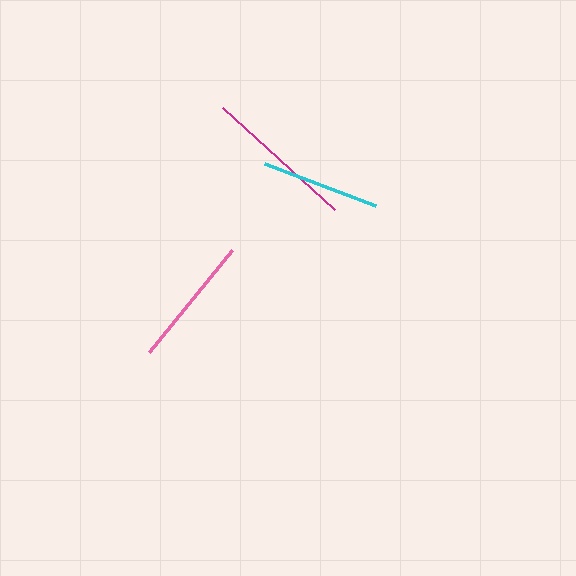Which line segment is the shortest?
The cyan line is the shortest at approximately 119 pixels.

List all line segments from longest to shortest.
From longest to shortest: magenta, pink, cyan.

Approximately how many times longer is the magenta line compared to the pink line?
The magenta line is approximately 1.2 times the length of the pink line.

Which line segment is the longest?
The magenta line is the longest at approximately 151 pixels.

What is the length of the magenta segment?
The magenta segment is approximately 151 pixels long.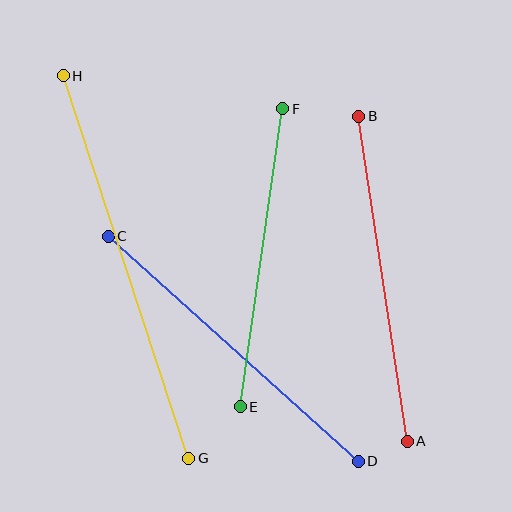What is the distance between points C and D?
The distance is approximately 336 pixels.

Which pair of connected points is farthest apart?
Points G and H are farthest apart.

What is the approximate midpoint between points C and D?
The midpoint is at approximately (233, 349) pixels.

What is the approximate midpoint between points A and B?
The midpoint is at approximately (383, 279) pixels.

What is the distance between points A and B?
The distance is approximately 329 pixels.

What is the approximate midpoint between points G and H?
The midpoint is at approximately (126, 267) pixels.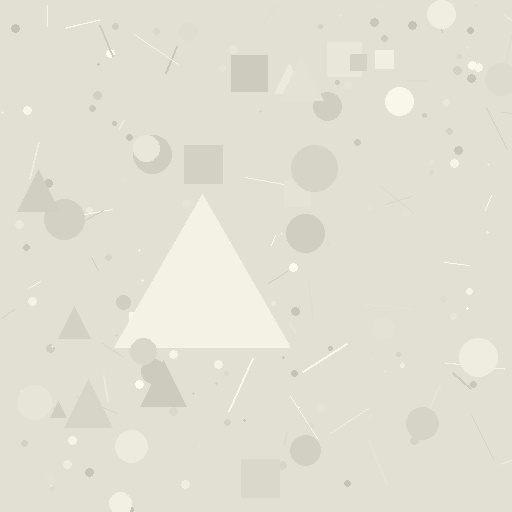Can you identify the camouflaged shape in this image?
The camouflaged shape is a triangle.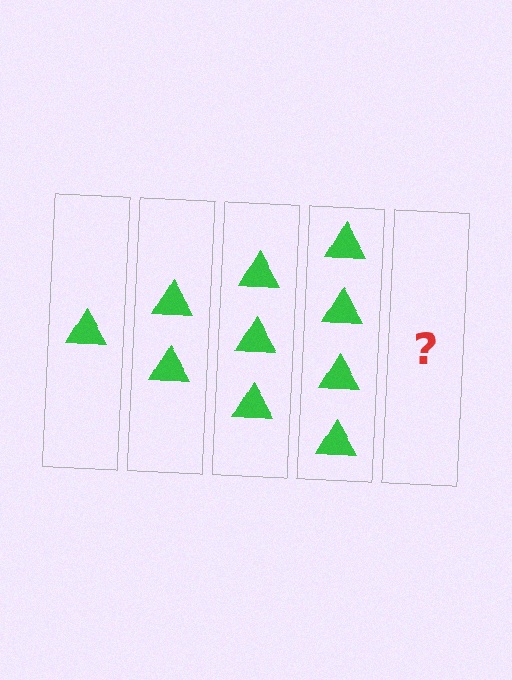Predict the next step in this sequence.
The next step is 5 triangles.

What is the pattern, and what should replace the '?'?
The pattern is that each step adds one more triangle. The '?' should be 5 triangles.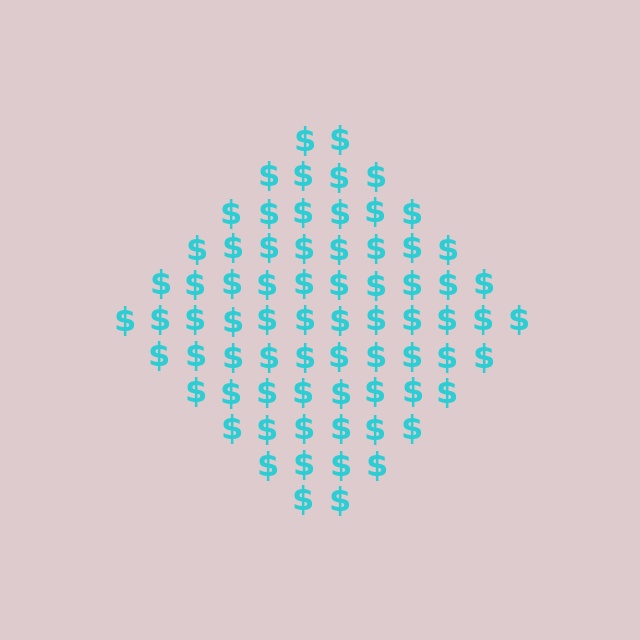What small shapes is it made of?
It is made of small dollar signs.